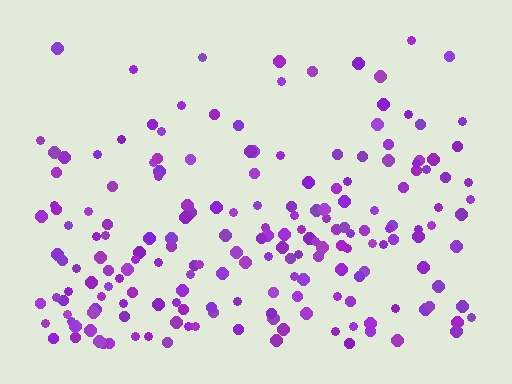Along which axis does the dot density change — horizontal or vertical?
Vertical.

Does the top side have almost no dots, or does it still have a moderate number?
Still a moderate number, just noticeably fewer than the bottom.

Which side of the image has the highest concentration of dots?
The bottom.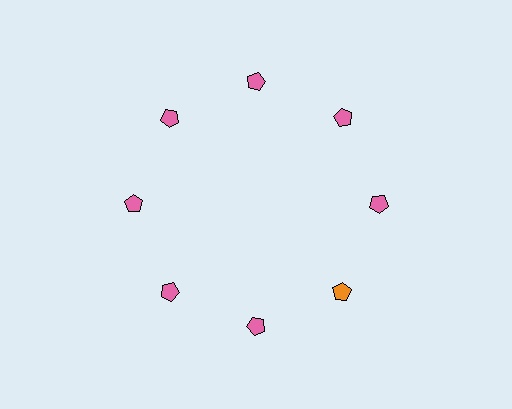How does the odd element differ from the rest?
It has a different color: orange instead of pink.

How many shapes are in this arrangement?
There are 8 shapes arranged in a ring pattern.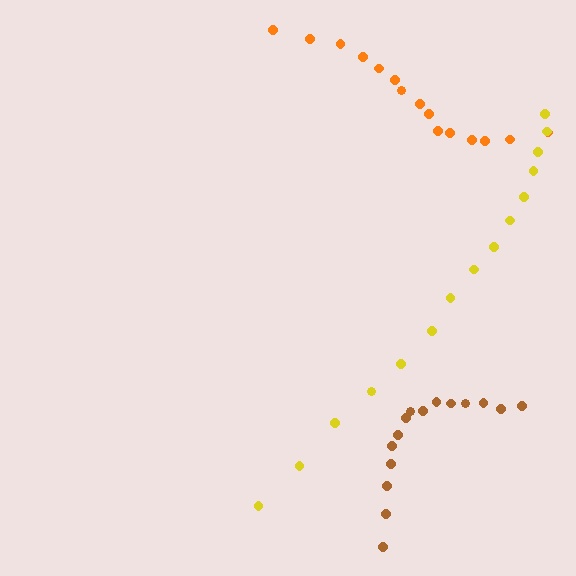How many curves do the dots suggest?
There are 3 distinct paths.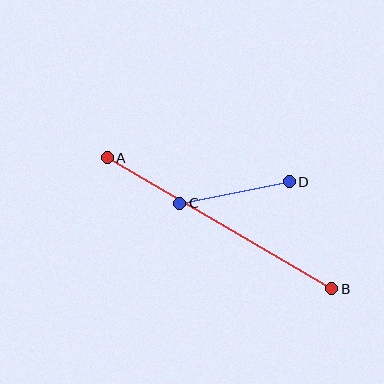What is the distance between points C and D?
The distance is approximately 112 pixels.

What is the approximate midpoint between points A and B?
The midpoint is at approximately (220, 223) pixels.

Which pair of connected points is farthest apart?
Points A and B are farthest apart.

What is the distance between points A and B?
The distance is approximately 260 pixels.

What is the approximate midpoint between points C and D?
The midpoint is at approximately (235, 193) pixels.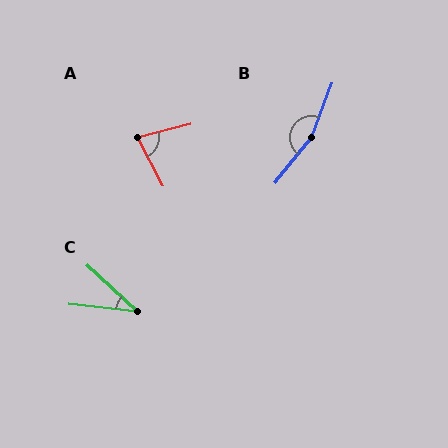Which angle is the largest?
B, at approximately 162 degrees.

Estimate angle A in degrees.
Approximately 76 degrees.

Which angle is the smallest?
C, at approximately 37 degrees.